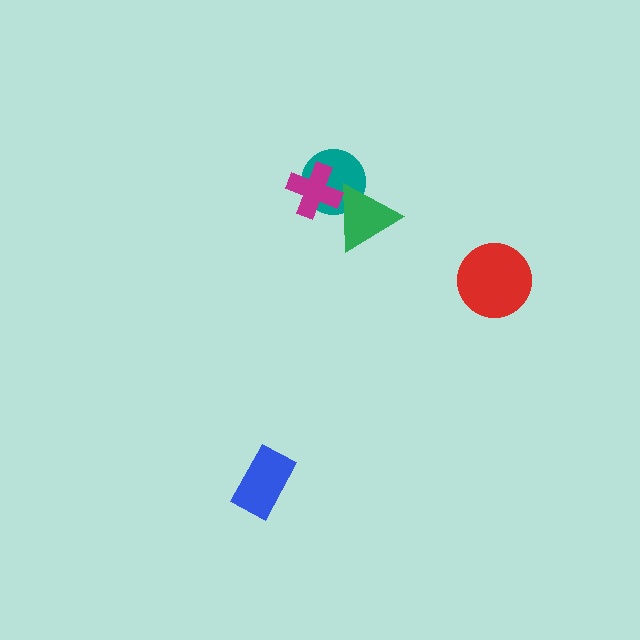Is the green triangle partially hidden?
Yes, it is partially covered by another shape.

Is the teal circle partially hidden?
Yes, it is partially covered by another shape.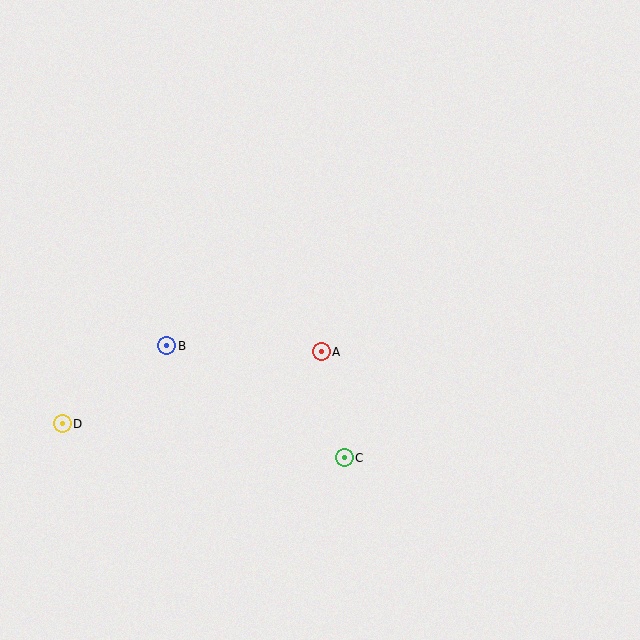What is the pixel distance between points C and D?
The distance between C and D is 284 pixels.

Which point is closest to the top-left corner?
Point B is closest to the top-left corner.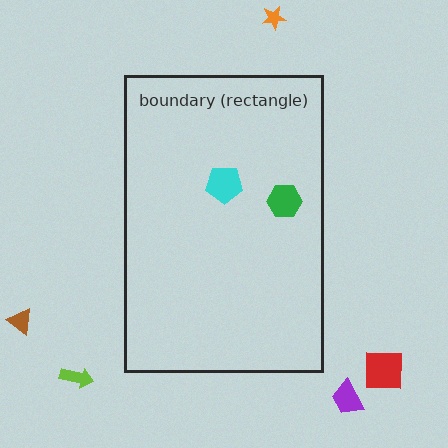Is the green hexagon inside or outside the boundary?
Inside.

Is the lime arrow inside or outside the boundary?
Outside.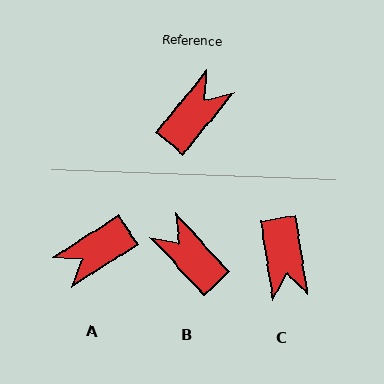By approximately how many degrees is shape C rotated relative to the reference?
Approximately 132 degrees clockwise.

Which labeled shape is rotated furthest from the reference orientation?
A, about 162 degrees away.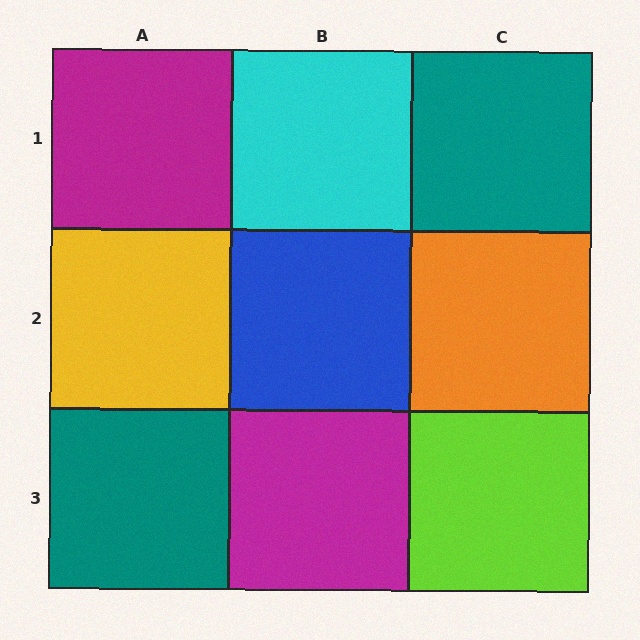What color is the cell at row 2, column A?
Yellow.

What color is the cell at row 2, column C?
Orange.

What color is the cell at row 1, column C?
Teal.